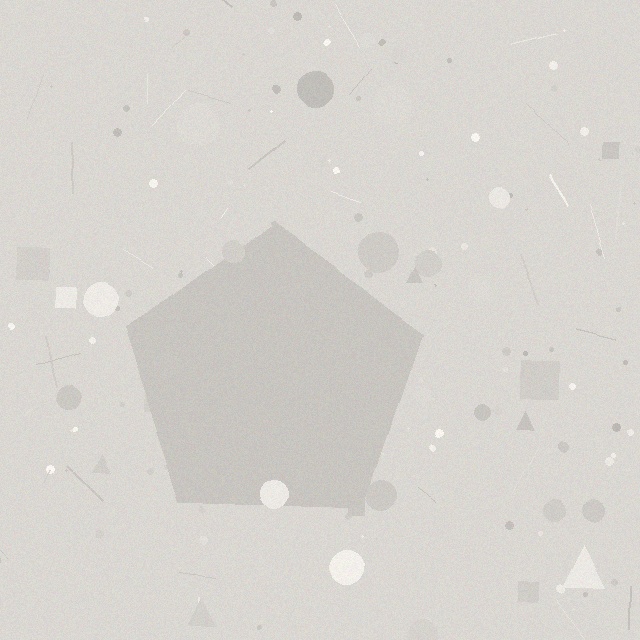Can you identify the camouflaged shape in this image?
The camouflaged shape is a pentagon.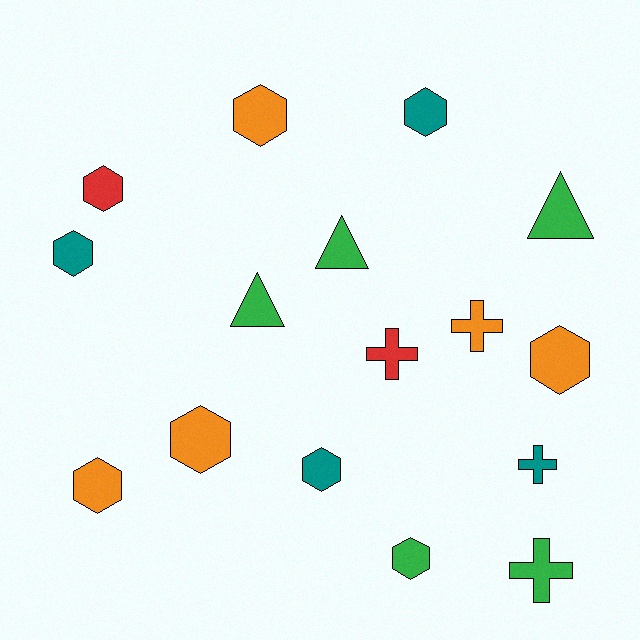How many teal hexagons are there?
There are 3 teal hexagons.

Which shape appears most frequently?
Hexagon, with 9 objects.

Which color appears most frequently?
Orange, with 5 objects.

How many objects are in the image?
There are 16 objects.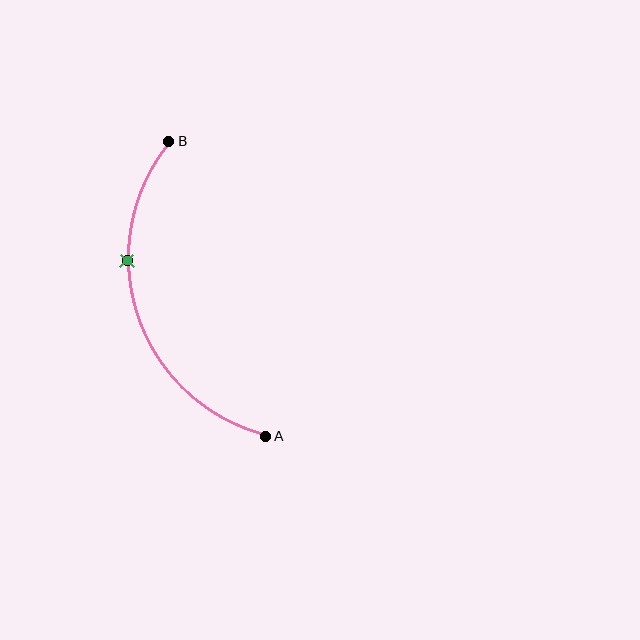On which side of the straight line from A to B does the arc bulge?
The arc bulges to the left of the straight line connecting A and B.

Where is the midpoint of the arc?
The arc midpoint is the point on the curve farthest from the straight line joining A and B. It sits to the left of that line.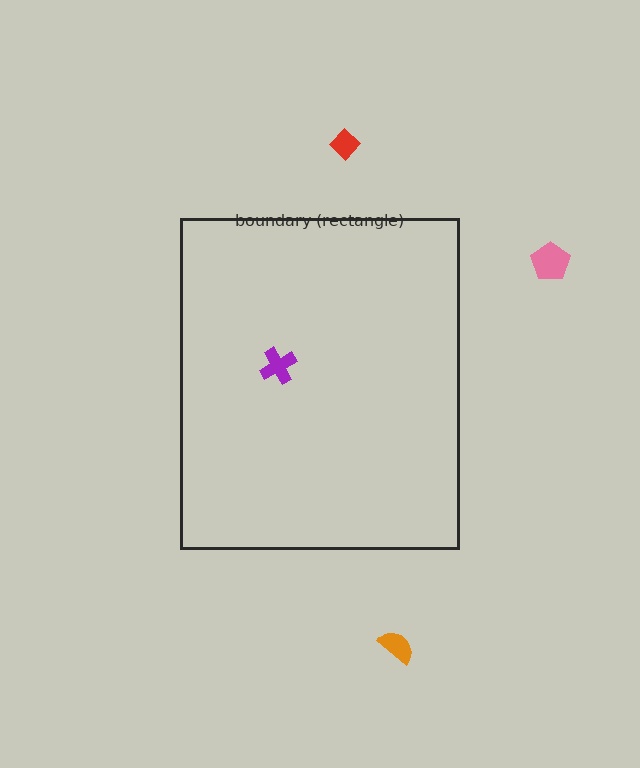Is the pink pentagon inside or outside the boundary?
Outside.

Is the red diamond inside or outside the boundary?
Outside.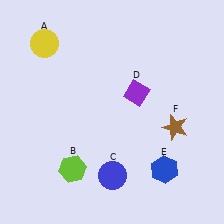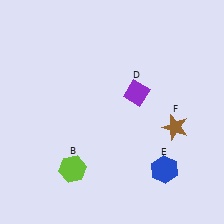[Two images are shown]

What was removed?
The yellow circle (A), the blue circle (C) were removed in Image 2.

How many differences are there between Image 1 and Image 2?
There are 2 differences between the two images.